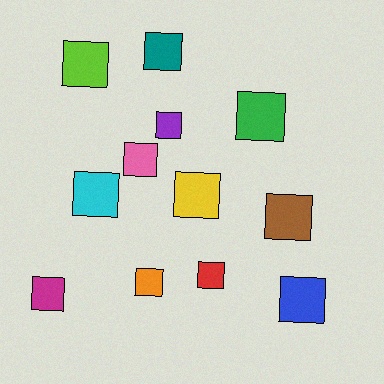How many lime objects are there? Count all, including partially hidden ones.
There is 1 lime object.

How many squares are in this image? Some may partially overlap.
There are 12 squares.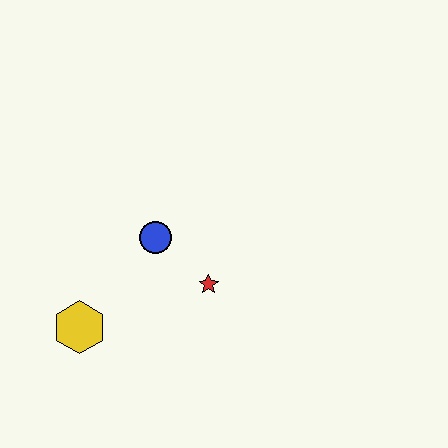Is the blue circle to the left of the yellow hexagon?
No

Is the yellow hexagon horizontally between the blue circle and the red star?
No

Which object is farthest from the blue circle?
The yellow hexagon is farthest from the blue circle.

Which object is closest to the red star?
The blue circle is closest to the red star.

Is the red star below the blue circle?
Yes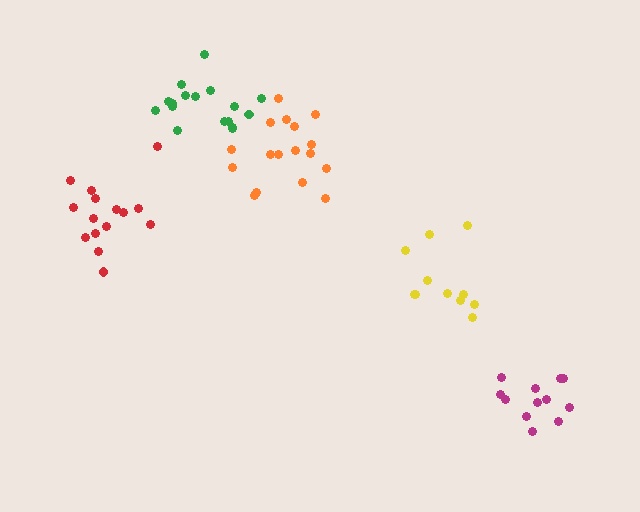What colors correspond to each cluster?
The clusters are colored: green, red, magenta, orange, yellow.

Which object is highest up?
The green cluster is topmost.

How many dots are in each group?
Group 1: 17 dots, Group 2: 15 dots, Group 3: 12 dots, Group 4: 17 dots, Group 5: 11 dots (72 total).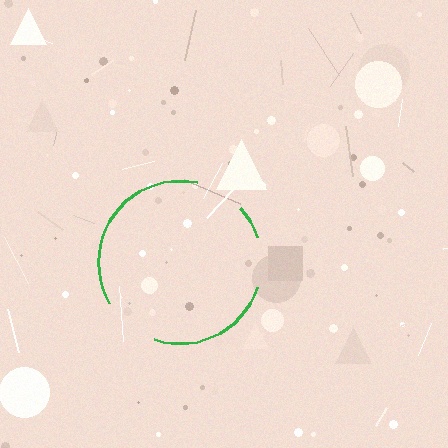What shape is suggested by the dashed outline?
The dashed outline suggests a circle.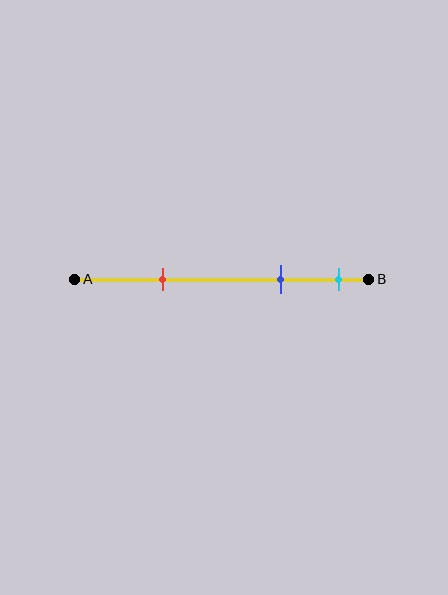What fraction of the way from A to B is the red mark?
The red mark is approximately 30% (0.3) of the way from A to B.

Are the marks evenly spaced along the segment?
No, the marks are not evenly spaced.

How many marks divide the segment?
There are 3 marks dividing the segment.